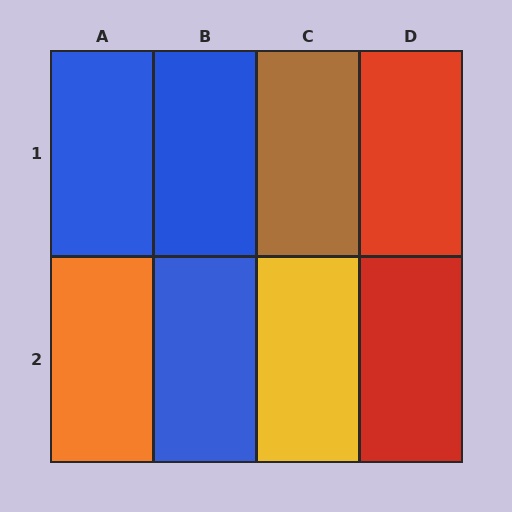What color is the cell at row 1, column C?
Brown.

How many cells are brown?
1 cell is brown.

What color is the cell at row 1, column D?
Red.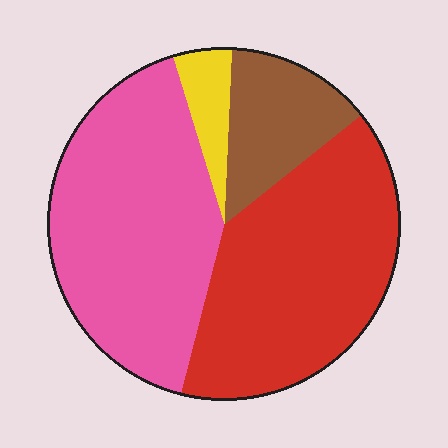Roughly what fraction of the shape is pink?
Pink takes up between a quarter and a half of the shape.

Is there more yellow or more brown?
Brown.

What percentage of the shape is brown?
Brown takes up less than a quarter of the shape.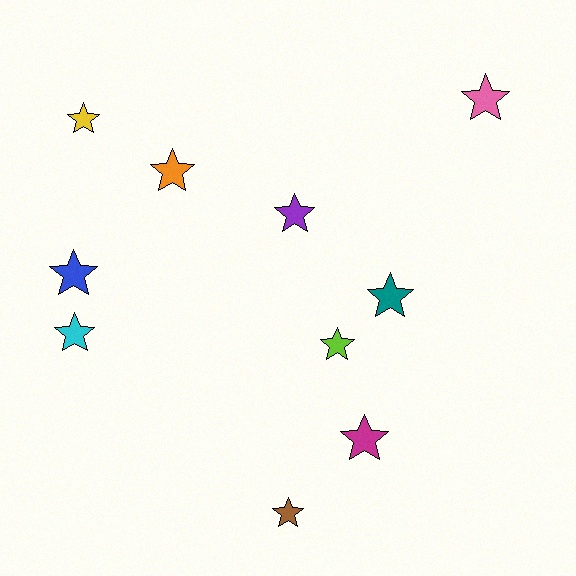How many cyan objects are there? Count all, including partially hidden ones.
There is 1 cyan object.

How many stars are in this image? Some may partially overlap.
There are 10 stars.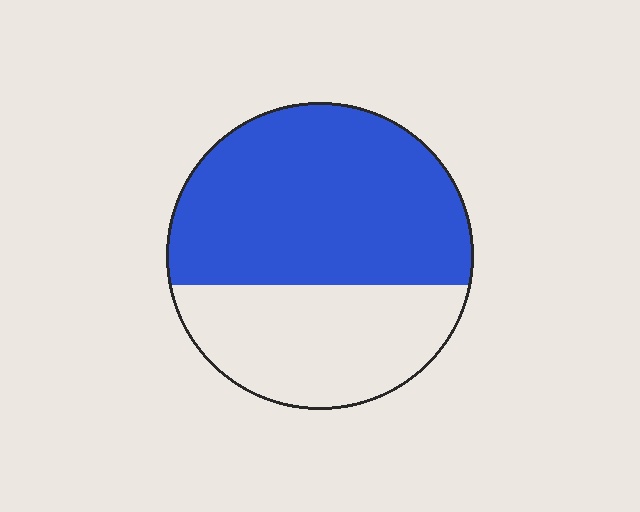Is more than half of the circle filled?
Yes.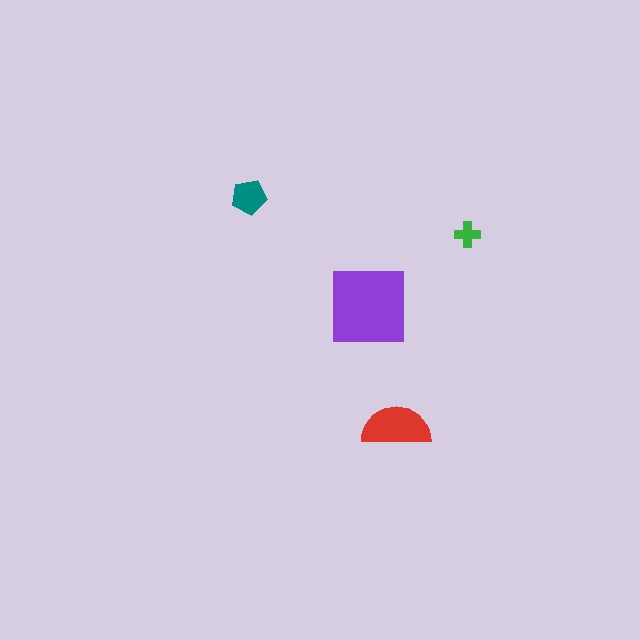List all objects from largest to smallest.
The purple square, the red semicircle, the teal pentagon, the green cross.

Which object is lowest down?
The red semicircle is bottommost.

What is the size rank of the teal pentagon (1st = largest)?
3rd.